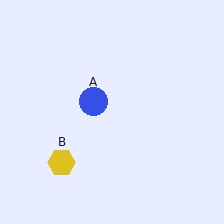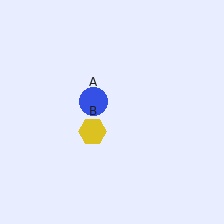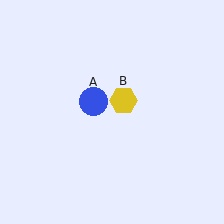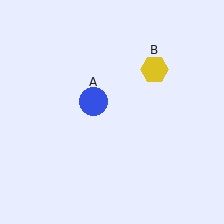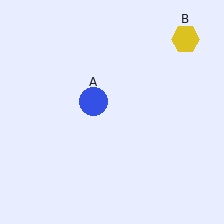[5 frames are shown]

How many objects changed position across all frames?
1 object changed position: yellow hexagon (object B).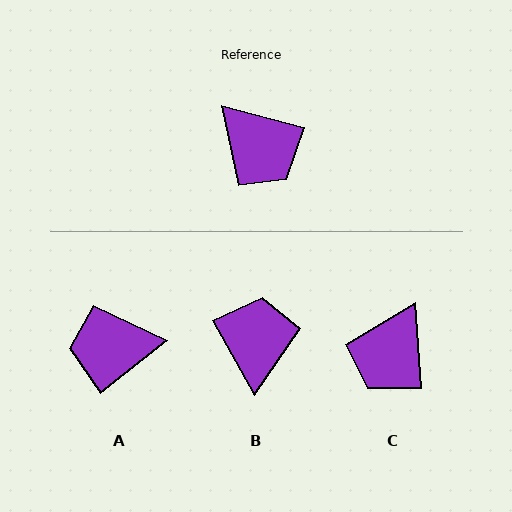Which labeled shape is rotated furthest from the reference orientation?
B, about 134 degrees away.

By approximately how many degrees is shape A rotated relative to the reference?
Approximately 127 degrees clockwise.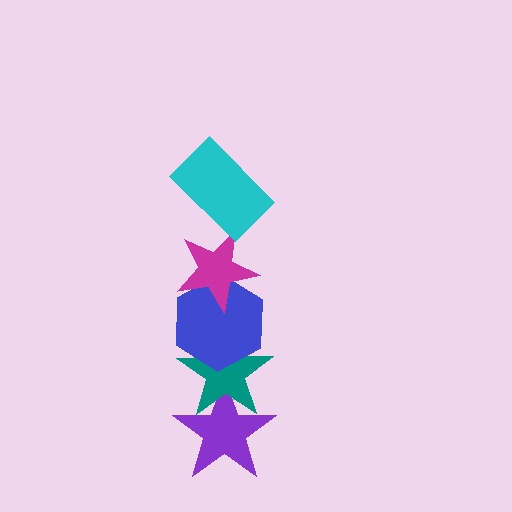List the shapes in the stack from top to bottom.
From top to bottom: the cyan rectangle, the magenta star, the blue hexagon, the teal star, the purple star.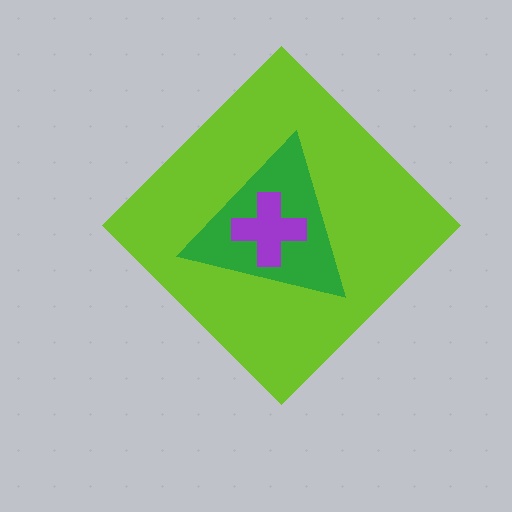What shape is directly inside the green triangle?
The purple cross.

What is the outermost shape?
The lime diamond.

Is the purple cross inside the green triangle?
Yes.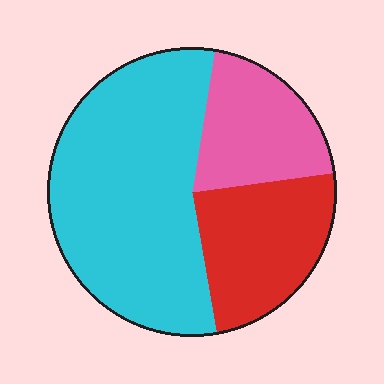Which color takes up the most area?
Cyan, at roughly 55%.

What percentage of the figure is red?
Red covers around 25% of the figure.